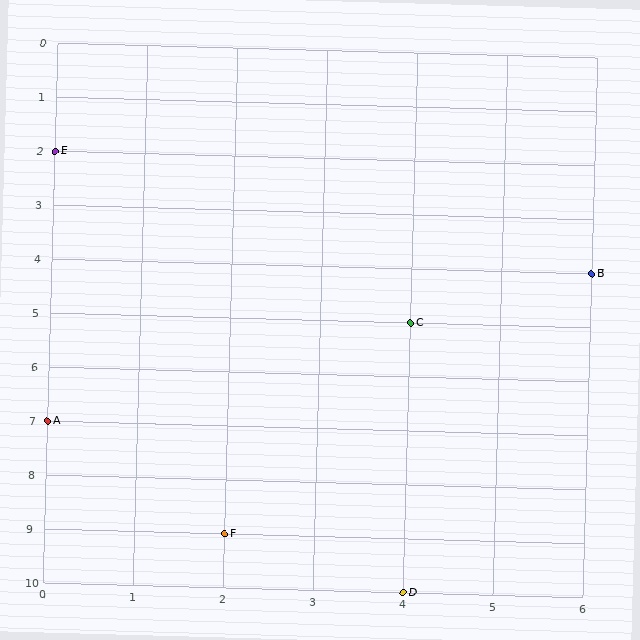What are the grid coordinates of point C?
Point C is at grid coordinates (4, 5).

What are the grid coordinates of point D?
Point D is at grid coordinates (4, 10).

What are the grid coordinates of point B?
Point B is at grid coordinates (6, 4).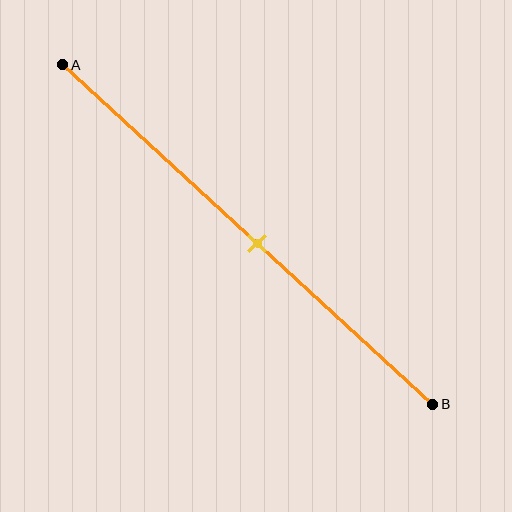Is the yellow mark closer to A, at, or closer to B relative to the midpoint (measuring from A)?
The yellow mark is approximately at the midpoint of segment AB.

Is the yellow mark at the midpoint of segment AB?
Yes, the mark is approximately at the midpoint.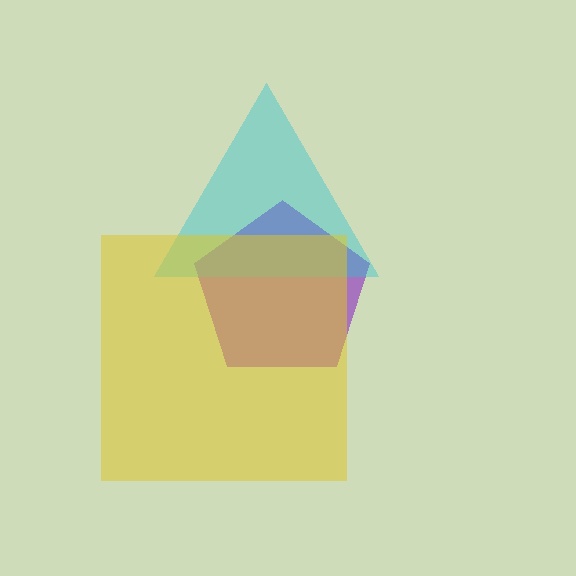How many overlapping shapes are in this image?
There are 3 overlapping shapes in the image.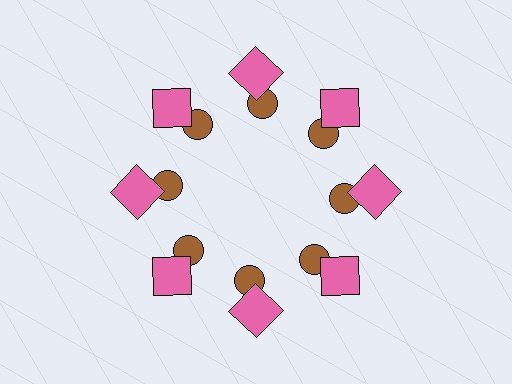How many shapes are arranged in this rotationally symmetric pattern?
There are 16 shapes, arranged in 8 groups of 2.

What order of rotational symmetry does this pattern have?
This pattern has 8-fold rotational symmetry.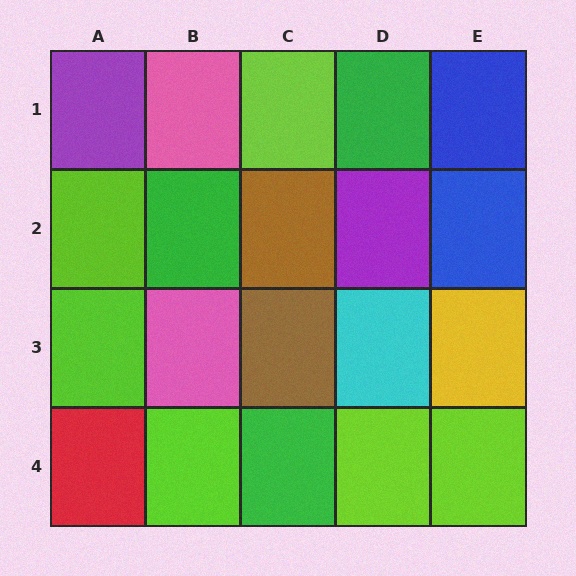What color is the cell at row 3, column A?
Lime.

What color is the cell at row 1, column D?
Green.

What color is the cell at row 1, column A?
Purple.